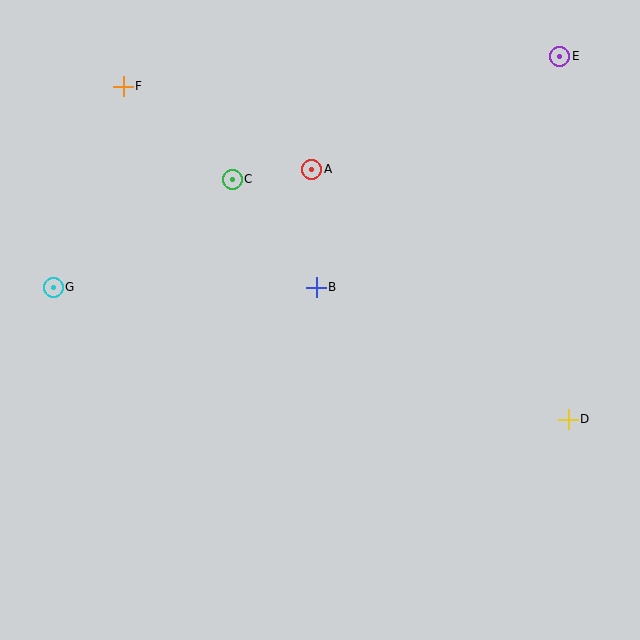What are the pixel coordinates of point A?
Point A is at (312, 169).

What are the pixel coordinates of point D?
Point D is at (568, 419).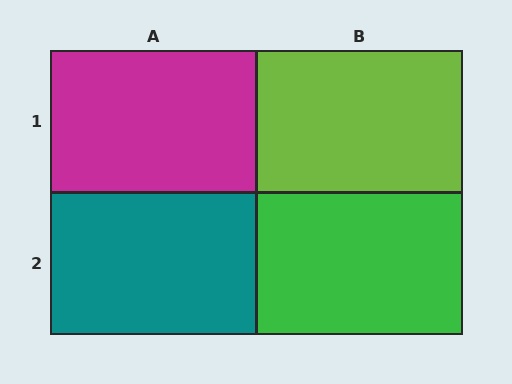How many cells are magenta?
1 cell is magenta.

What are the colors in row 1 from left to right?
Magenta, lime.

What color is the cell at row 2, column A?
Teal.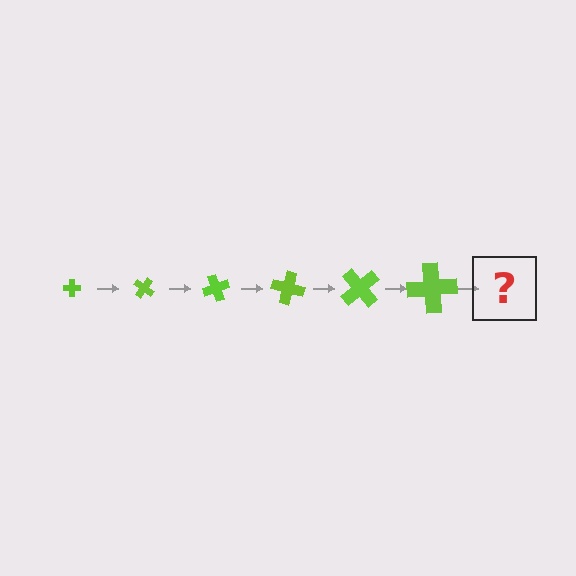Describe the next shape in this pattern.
It should be a cross, larger than the previous one and rotated 210 degrees from the start.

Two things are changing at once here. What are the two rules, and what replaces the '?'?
The two rules are that the cross grows larger each step and it rotates 35 degrees each step. The '?' should be a cross, larger than the previous one and rotated 210 degrees from the start.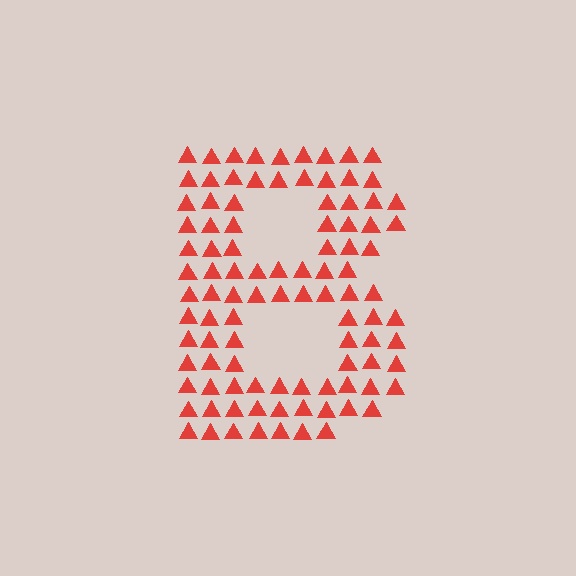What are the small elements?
The small elements are triangles.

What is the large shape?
The large shape is the letter B.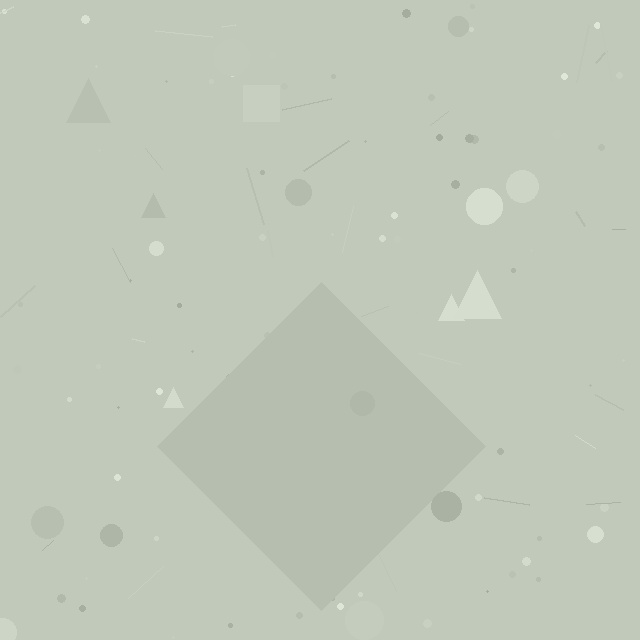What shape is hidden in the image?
A diamond is hidden in the image.